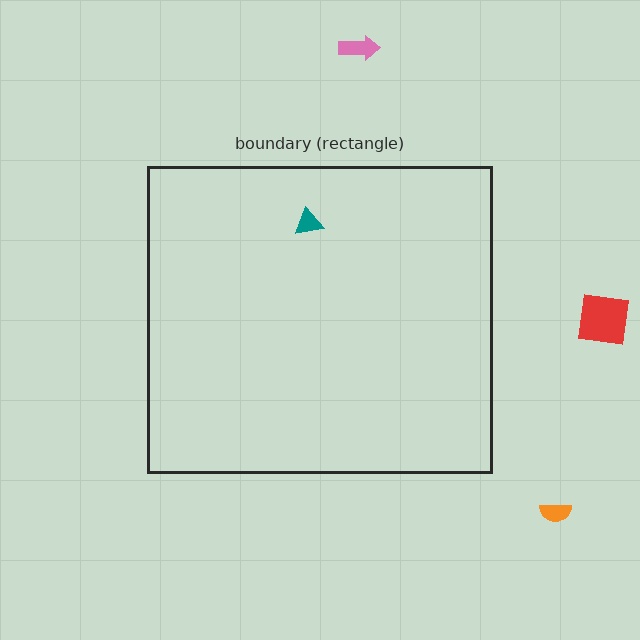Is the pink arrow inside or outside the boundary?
Outside.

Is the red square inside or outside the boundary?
Outside.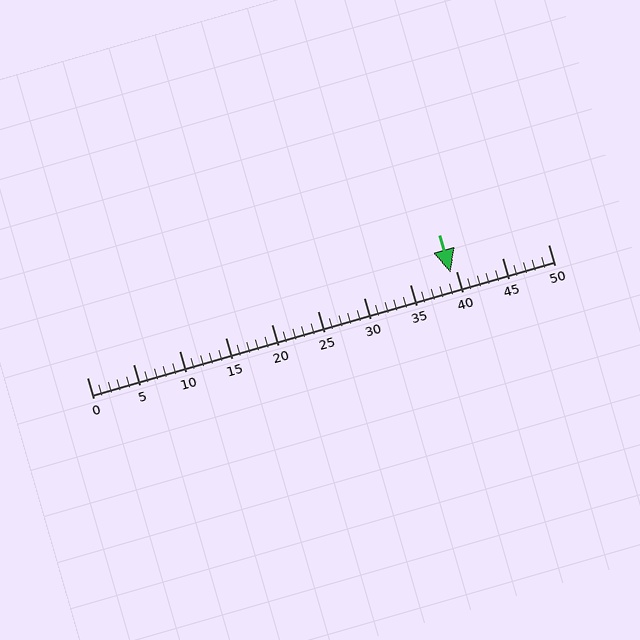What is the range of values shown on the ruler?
The ruler shows values from 0 to 50.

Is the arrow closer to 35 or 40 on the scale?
The arrow is closer to 40.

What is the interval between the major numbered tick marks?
The major tick marks are spaced 5 units apart.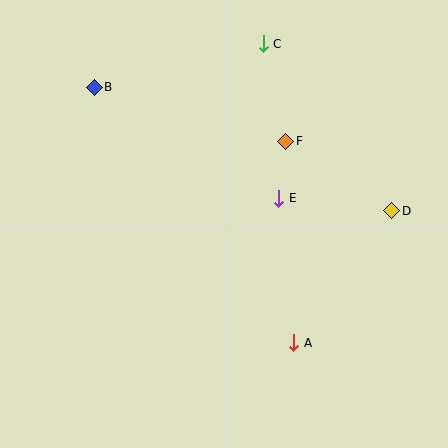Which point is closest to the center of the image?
Point E at (279, 198) is closest to the center.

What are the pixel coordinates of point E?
Point E is at (279, 198).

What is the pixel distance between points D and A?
The distance between D and A is 165 pixels.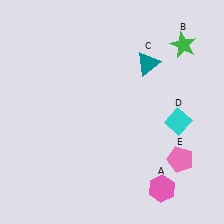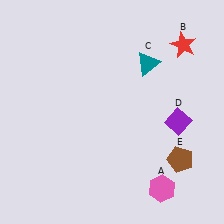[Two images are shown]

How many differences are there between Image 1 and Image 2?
There are 3 differences between the two images.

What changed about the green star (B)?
In Image 1, B is green. In Image 2, it changed to red.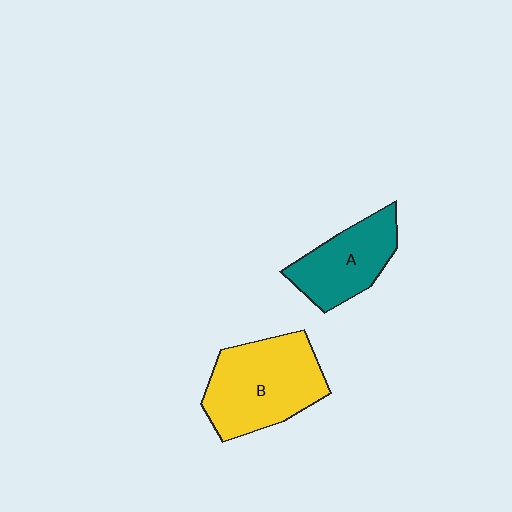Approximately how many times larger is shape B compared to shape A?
Approximately 1.5 times.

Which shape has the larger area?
Shape B (yellow).